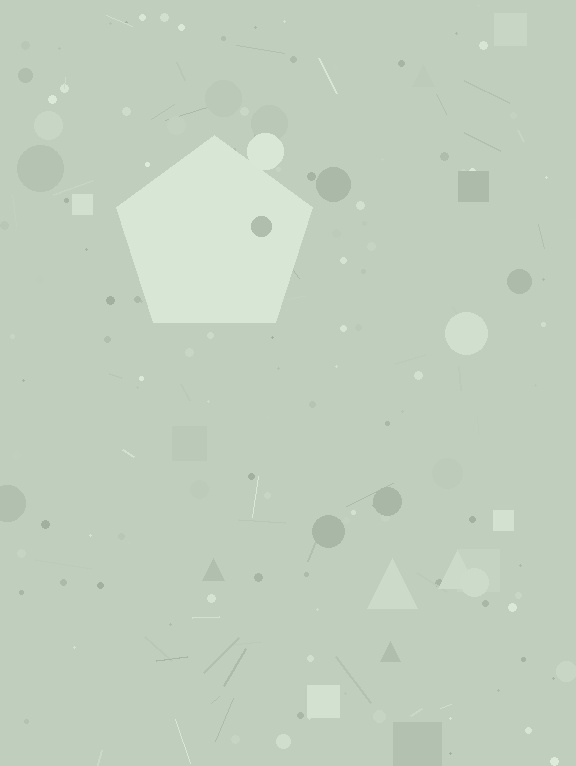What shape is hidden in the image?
A pentagon is hidden in the image.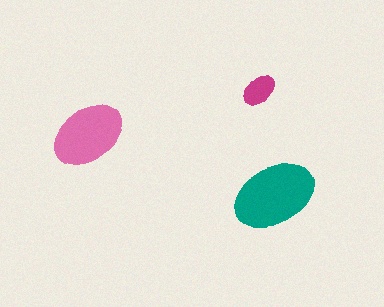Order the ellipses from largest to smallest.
the teal one, the pink one, the magenta one.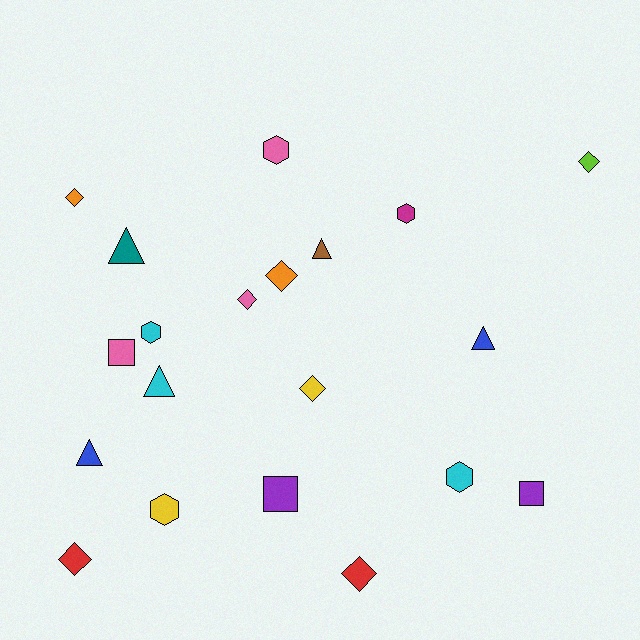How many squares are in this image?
There are 3 squares.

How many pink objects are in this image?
There are 3 pink objects.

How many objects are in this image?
There are 20 objects.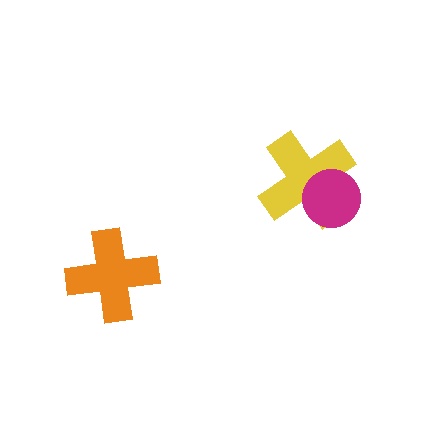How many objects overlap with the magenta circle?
1 object overlaps with the magenta circle.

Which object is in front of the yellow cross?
The magenta circle is in front of the yellow cross.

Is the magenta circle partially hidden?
No, no other shape covers it.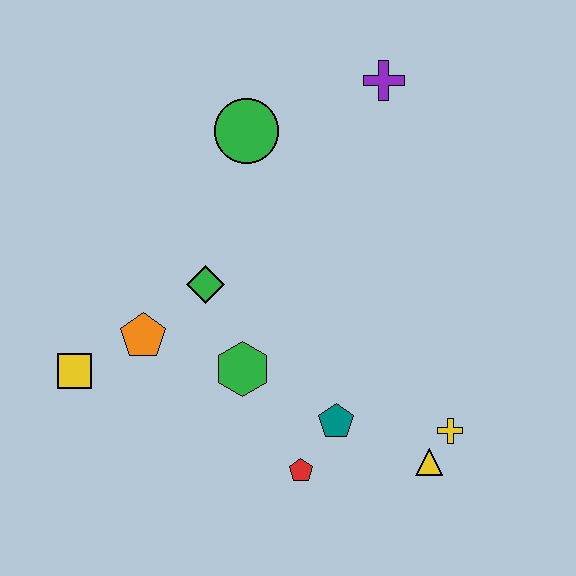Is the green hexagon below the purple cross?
Yes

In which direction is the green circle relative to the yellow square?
The green circle is above the yellow square.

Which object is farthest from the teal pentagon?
The purple cross is farthest from the teal pentagon.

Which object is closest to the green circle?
The purple cross is closest to the green circle.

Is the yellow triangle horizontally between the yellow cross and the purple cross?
Yes